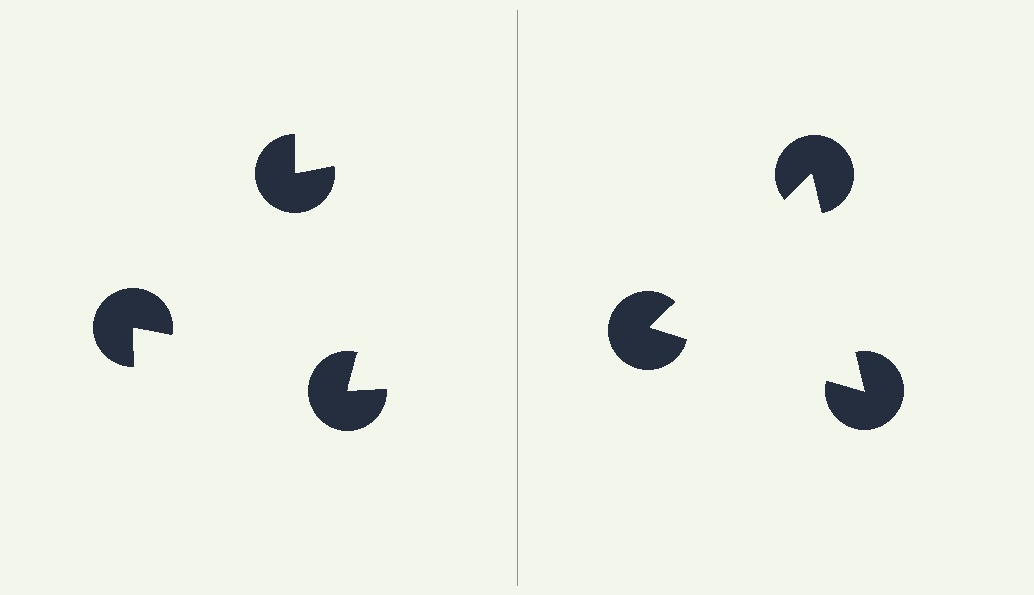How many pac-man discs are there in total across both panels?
6 — 3 on each side.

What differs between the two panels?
The pac-man discs are positioned identically on both sides; only the wedge orientations differ. On the right they align to a triangle; on the left they are misaligned.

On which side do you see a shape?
An illusory triangle appears on the right side. On the left side the wedge cuts are rotated, so no coherent shape forms.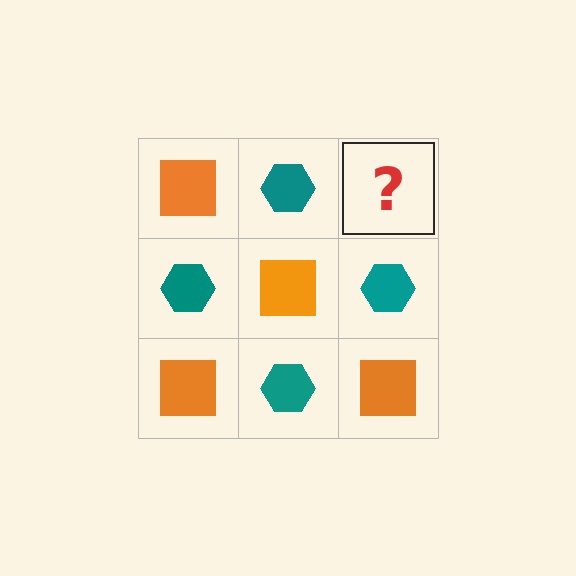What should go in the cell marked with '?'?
The missing cell should contain an orange square.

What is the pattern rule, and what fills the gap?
The rule is that it alternates orange square and teal hexagon in a checkerboard pattern. The gap should be filled with an orange square.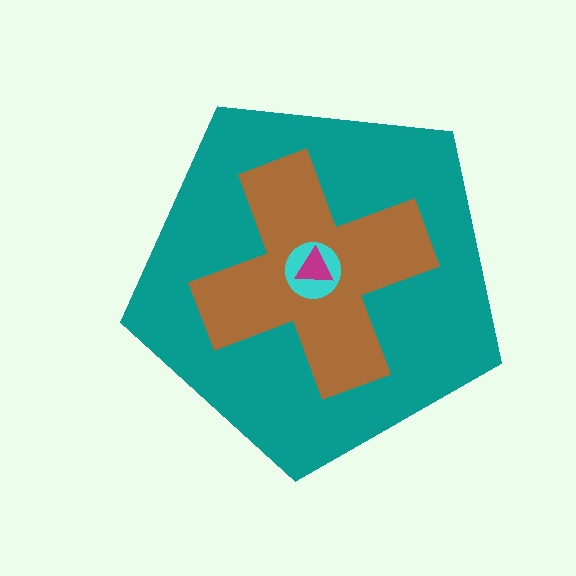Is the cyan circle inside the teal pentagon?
Yes.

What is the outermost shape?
The teal pentagon.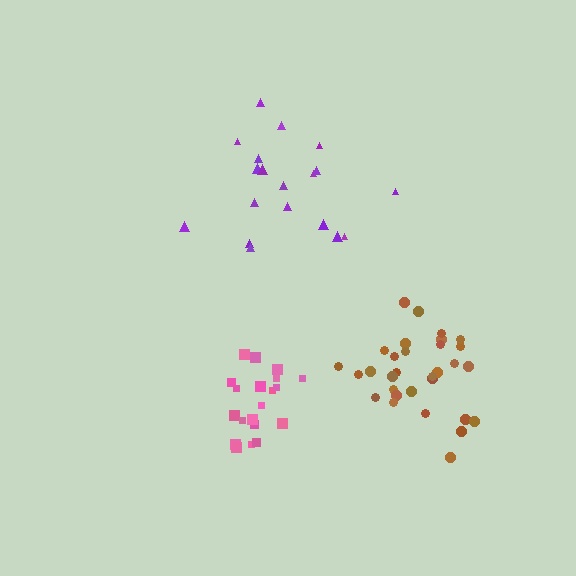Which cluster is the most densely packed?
Pink.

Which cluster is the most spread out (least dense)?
Purple.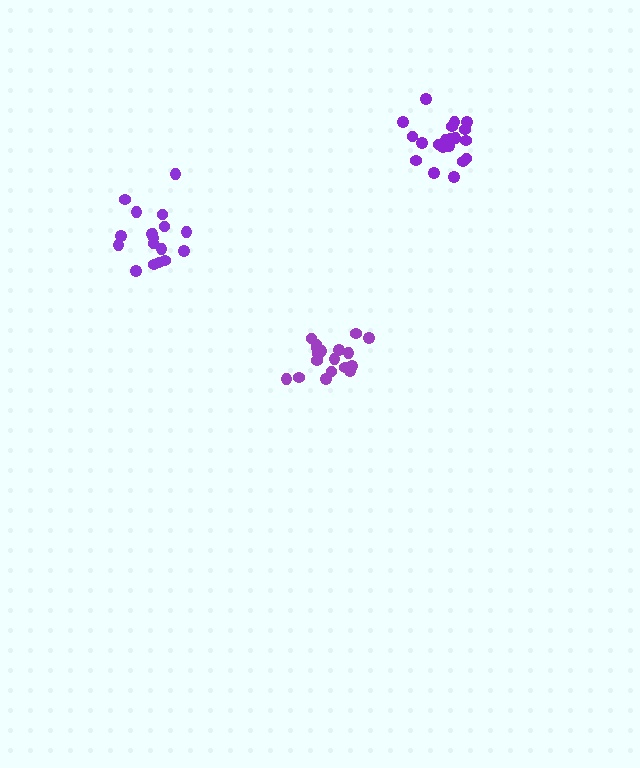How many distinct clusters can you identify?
There are 3 distinct clusters.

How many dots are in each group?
Group 1: 18 dots, Group 2: 20 dots, Group 3: 18 dots (56 total).